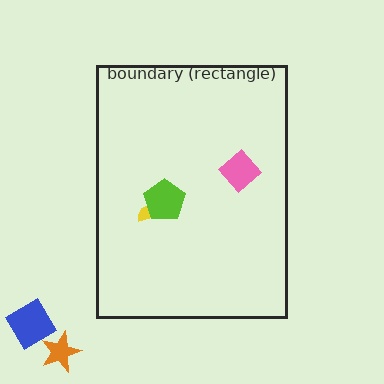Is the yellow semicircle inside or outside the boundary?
Inside.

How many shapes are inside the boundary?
3 inside, 2 outside.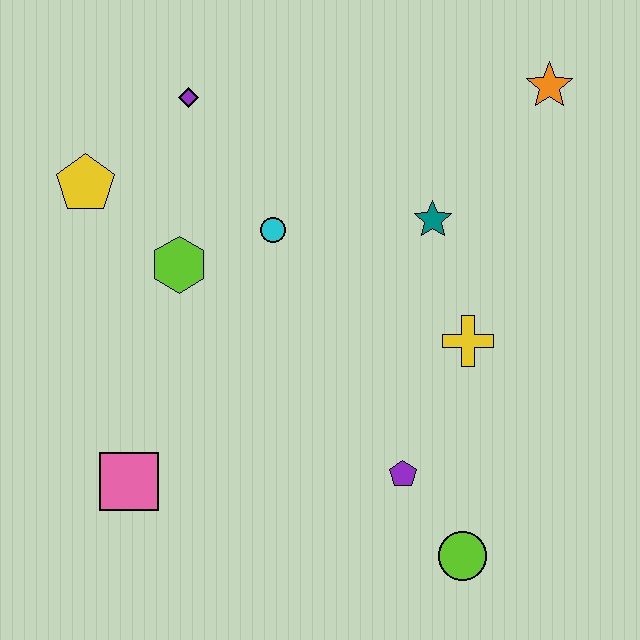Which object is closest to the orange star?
The teal star is closest to the orange star.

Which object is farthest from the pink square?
The orange star is farthest from the pink square.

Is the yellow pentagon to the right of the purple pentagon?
No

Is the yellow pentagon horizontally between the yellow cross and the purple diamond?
No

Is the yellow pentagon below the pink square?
No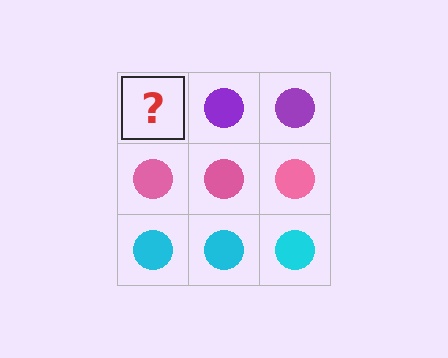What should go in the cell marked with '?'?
The missing cell should contain a purple circle.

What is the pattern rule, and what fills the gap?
The rule is that each row has a consistent color. The gap should be filled with a purple circle.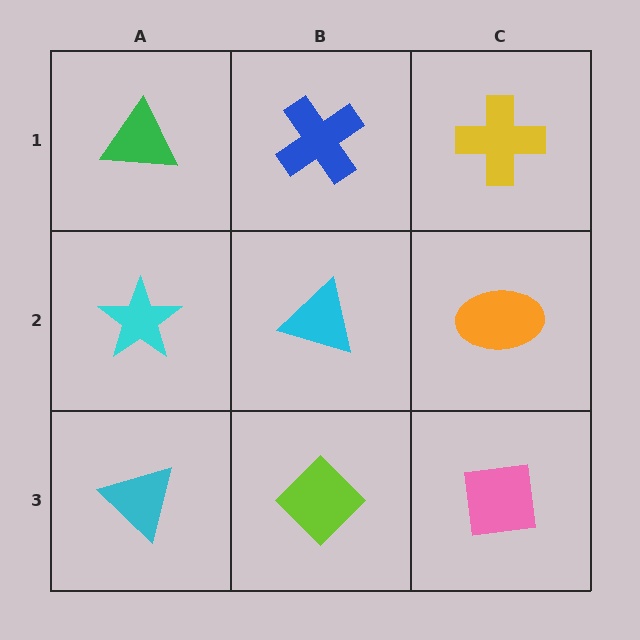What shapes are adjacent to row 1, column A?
A cyan star (row 2, column A), a blue cross (row 1, column B).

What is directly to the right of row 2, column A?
A cyan triangle.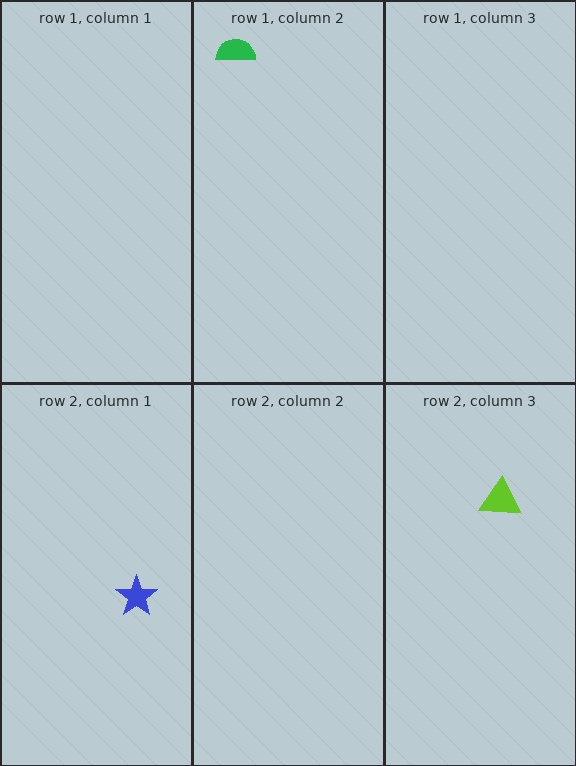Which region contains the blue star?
The row 2, column 1 region.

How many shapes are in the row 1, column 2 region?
1.